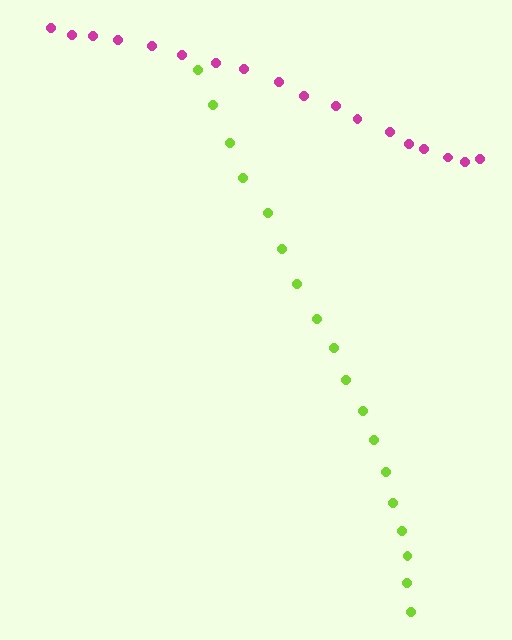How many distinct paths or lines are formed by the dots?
There are 2 distinct paths.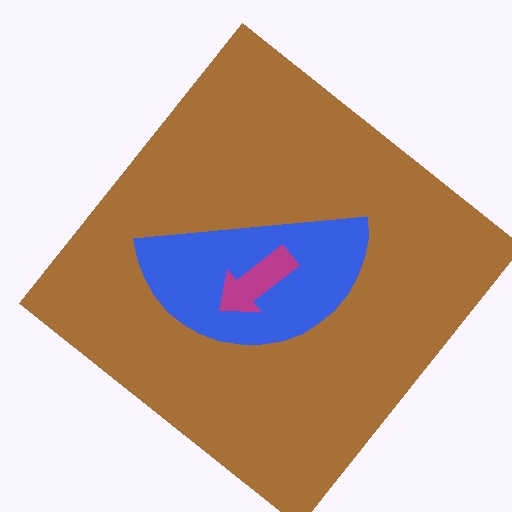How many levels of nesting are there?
3.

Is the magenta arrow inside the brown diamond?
Yes.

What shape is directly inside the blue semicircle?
The magenta arrow.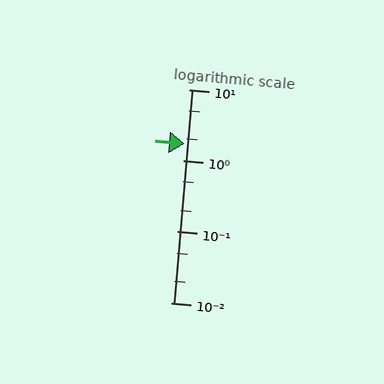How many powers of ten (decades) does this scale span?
The scale spans 3 decades, from 0.01 to 10.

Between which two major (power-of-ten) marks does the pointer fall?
The pointer is between 1 and 10.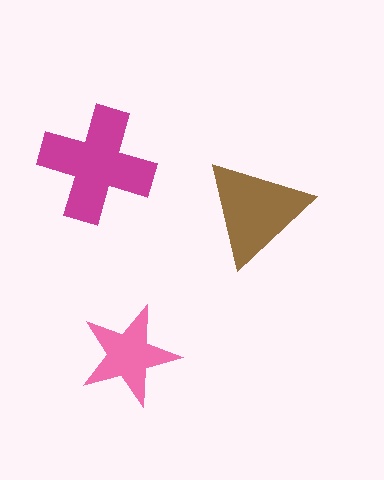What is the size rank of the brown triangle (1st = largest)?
2nd.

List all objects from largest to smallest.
The magenta cross, the brown triangle, the pink star.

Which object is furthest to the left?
The magenta cross is leftmost.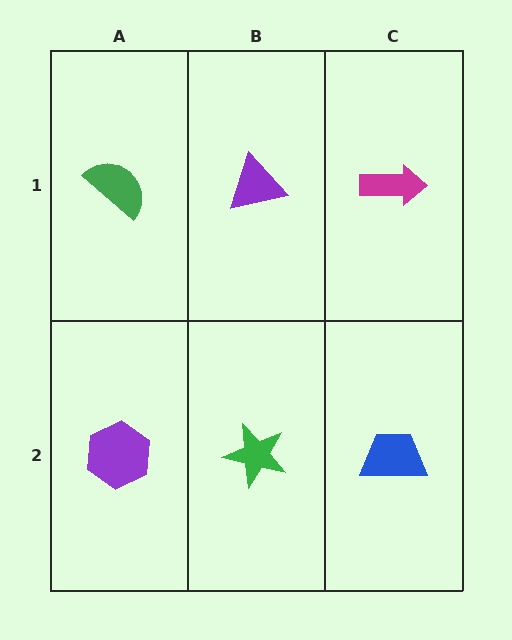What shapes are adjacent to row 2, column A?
A green semicircle (row 1, column A), a green star (row 2, column B).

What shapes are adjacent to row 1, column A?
A purple hexagon (row 2, column A), a purple triangle (row 1, column B).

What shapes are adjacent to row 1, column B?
A green star (row 2, column B), a green semicircle (row 1, column A), a magenta arrow (row 1, column C).